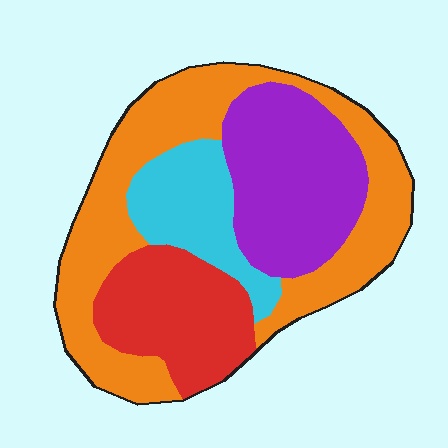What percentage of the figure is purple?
Purple takes up between a sixth and a third of the figure.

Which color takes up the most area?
Orange, at roughly 40%.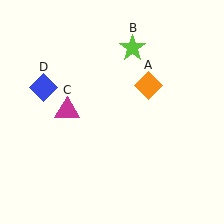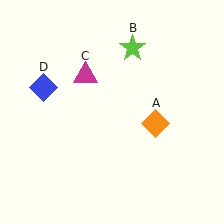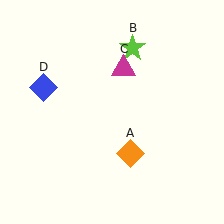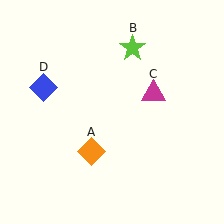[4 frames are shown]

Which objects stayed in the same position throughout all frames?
Lime star (object B) and blue diamond (object D) remained stationary.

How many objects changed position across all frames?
2 objects changed position: orange diamond (object A), magenta triangle (object C).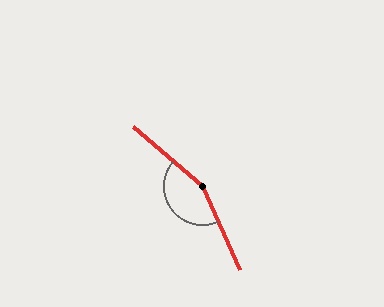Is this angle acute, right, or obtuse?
It is obtuse.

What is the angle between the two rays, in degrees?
Approximately 154 degrees.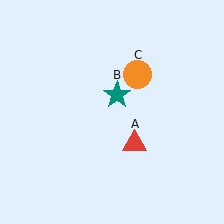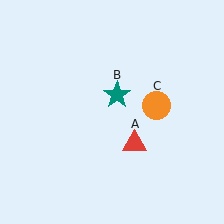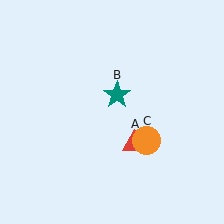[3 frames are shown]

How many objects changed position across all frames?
1 object changed position: orange circle (object C).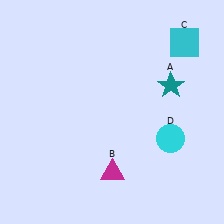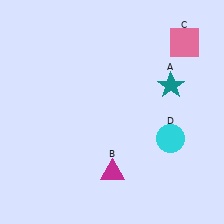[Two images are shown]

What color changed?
The square (C) changed from cyan in Image 1 to pink in Image 2.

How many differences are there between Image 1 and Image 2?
There is 1 difference between the two images.